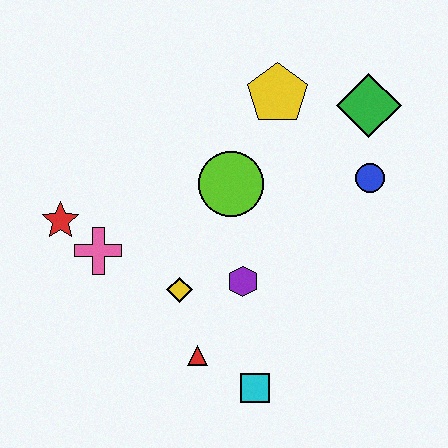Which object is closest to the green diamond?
The blue circle is closest to the green diamond.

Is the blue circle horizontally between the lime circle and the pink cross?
No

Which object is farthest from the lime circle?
The cyan square is farthest from the lime circle.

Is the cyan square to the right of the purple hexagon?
Yes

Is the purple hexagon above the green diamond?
No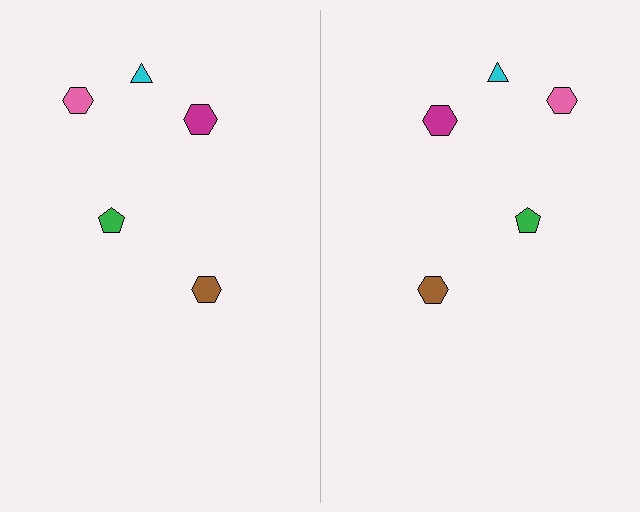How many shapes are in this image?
There are 10 shapes in this image.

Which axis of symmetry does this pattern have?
The pattern has a vertical axis of symmetry running through the center of the image.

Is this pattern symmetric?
Yes, this pattern has bilateral (reflection) symmetry.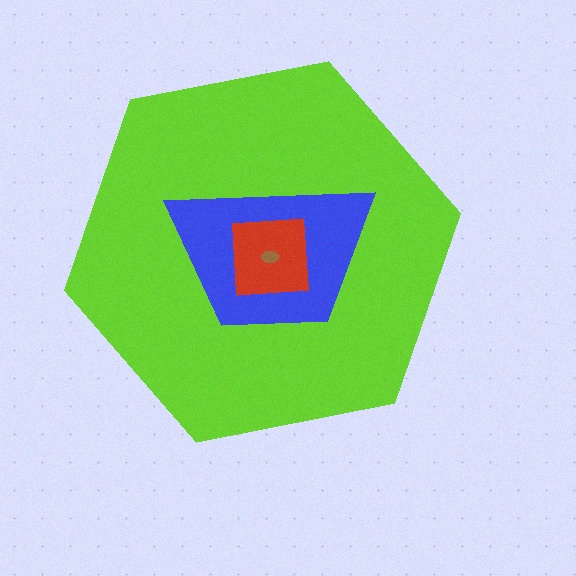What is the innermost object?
The brown ellipse.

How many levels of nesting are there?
4.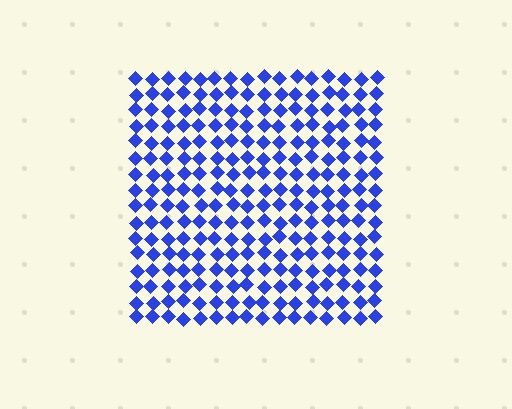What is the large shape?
The large shape is a square.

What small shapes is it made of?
It is made of small diamonds.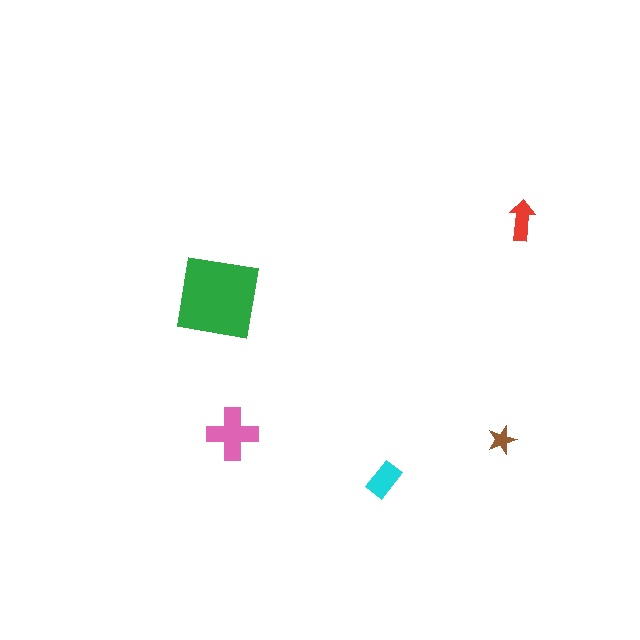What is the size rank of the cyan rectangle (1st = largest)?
3rd.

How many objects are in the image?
There are 5 objects in the image.